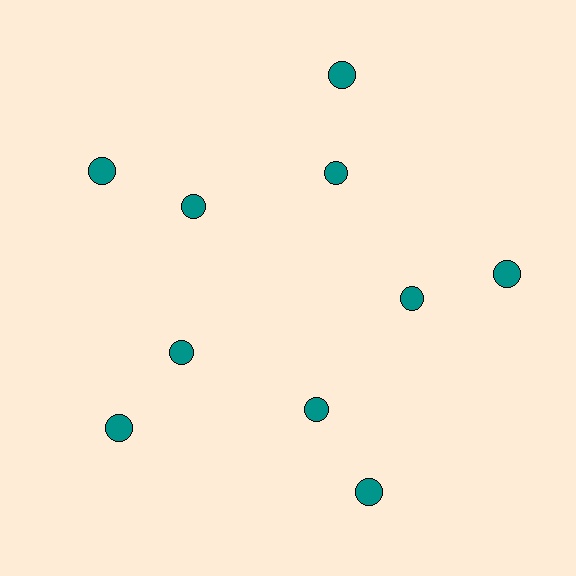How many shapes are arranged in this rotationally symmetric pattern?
There are 10 shapes, arranged in 5 groups of 2.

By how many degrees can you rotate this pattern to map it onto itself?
The pattern maps onto itself every 72 degrees of rotation.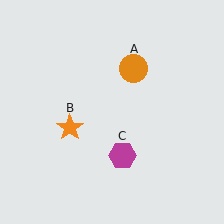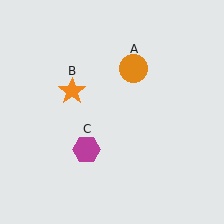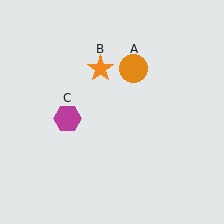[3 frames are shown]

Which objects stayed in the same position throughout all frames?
Orange circle (object A) remained stationary.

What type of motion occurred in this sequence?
The orange star (object B), magenta hexagon (object C) rotated clockwise around the center of the scene.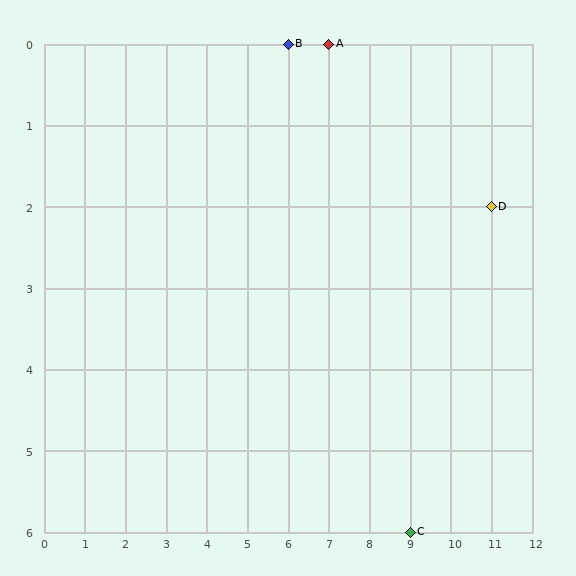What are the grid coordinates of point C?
Point C is at grid coordinates (9, 6).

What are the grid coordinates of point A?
Point A is at grid coordinates (7, 0).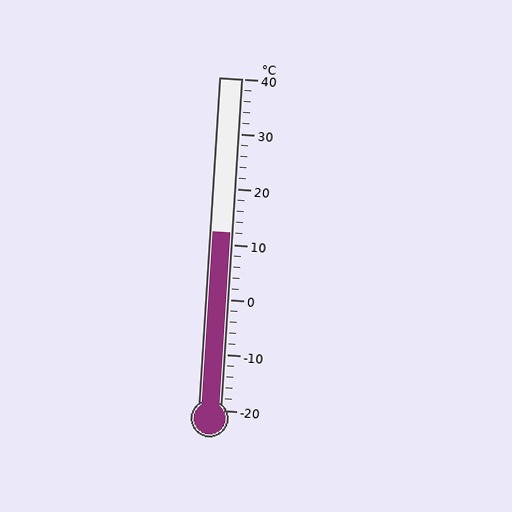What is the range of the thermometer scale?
The thermometer scale ranges from -20°C to 40°C.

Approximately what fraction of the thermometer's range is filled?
The thermometer is filled to approximately 55% of its range.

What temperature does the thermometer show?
The thermometer shows approximately 12°C.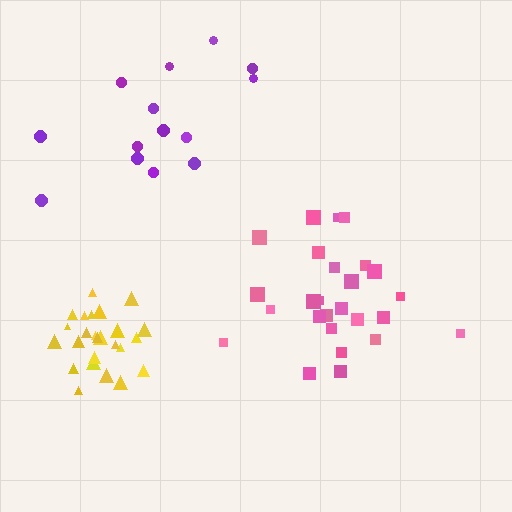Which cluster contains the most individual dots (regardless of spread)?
Pink (27).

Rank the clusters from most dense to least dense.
yellow, pink, purple.